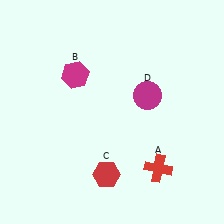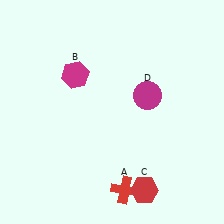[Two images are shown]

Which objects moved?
The objects that moved are: the red cross (A), the red hexagon (C).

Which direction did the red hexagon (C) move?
The red hexagon (C) moved right.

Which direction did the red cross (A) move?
The red cross (A) moved left.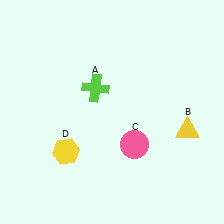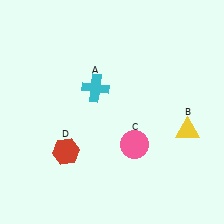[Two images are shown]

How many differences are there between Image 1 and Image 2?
There are 2 differences between the two images.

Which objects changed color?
A changed from lime to cyan. D changed from yellow to red.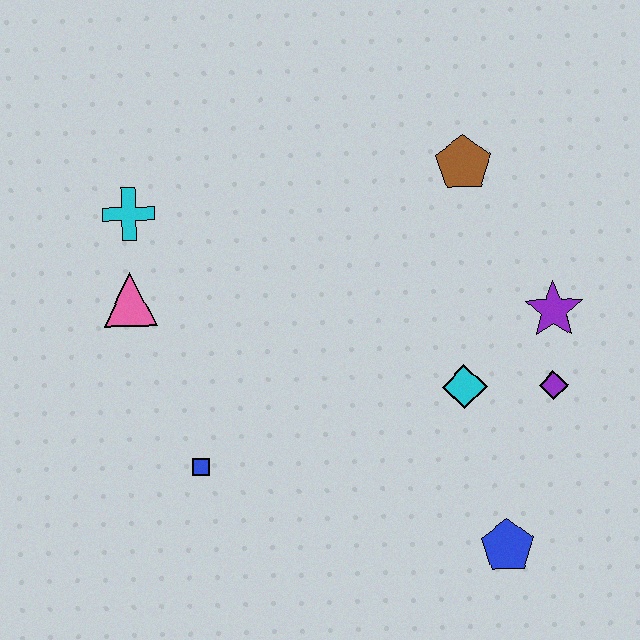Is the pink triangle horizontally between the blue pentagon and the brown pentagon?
No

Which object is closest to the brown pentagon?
The purple star is closest to the brown pentagon.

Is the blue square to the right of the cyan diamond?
No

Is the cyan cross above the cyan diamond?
Yes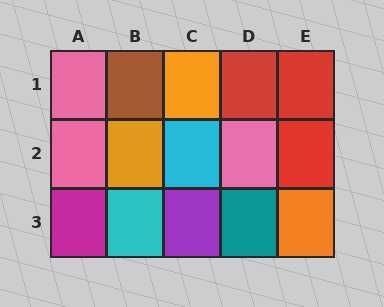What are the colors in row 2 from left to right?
Pink, orange, cyan, pink, red.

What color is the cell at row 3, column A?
Magenta.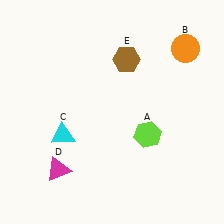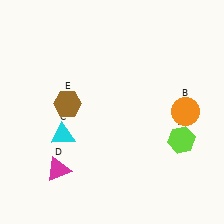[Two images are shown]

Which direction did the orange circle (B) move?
The orange circle (B) moved down.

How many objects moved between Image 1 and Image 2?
3 objects moved between the two images.